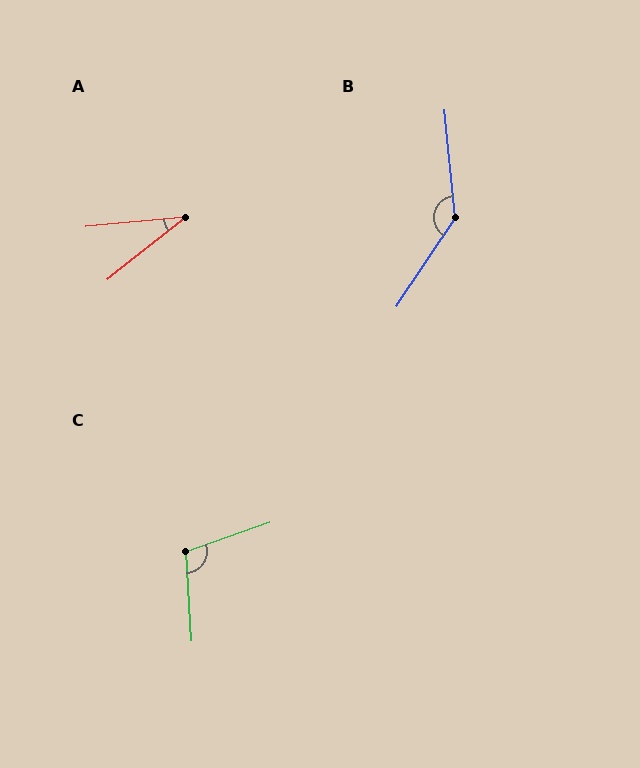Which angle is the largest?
B, at approximately 141 degrees.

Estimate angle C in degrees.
Approximately 106 degrees.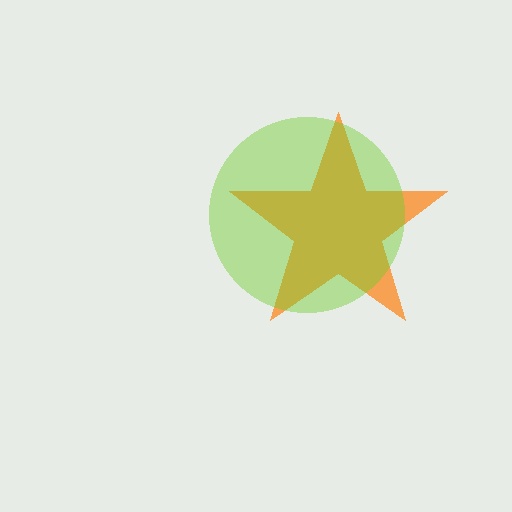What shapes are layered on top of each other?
The layered shapes are: an orange star, a lime circle.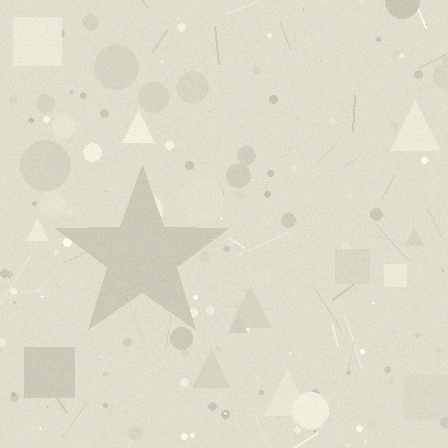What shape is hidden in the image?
A star is hidden in the image.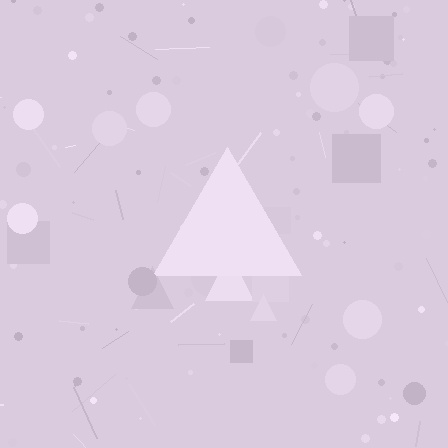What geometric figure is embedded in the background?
A triangle is embedded in the background.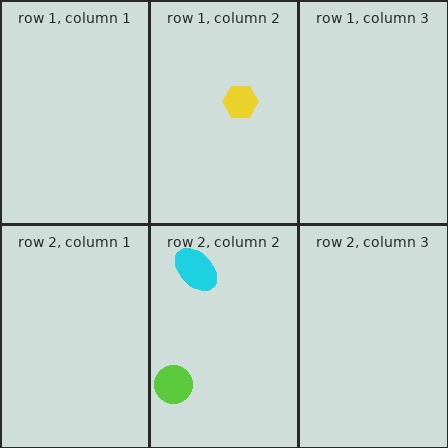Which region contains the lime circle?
The row 2, column 2 region.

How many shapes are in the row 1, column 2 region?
1.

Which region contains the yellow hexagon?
The row 1, column 2 region.